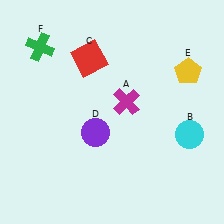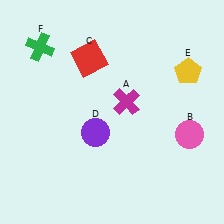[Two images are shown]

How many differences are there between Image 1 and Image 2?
There is 1 difference between the two images.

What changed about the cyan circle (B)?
In Image 1, B is cyan. In Image 2, it changed to pink.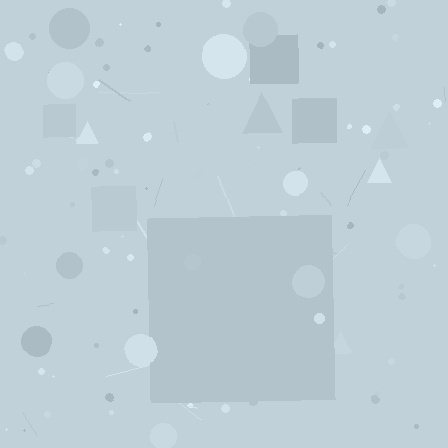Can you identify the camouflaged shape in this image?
The camouflaged shape is a square.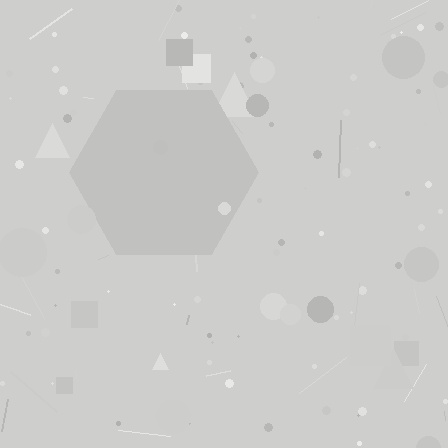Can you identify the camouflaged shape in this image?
The camouflaged shape is a hexagon.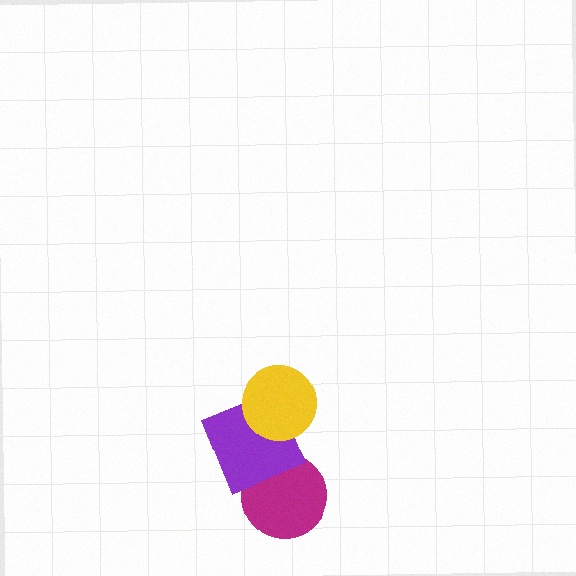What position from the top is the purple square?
The purple square is 2nd from the top.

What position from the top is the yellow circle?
The yellow circle is 1st from the top.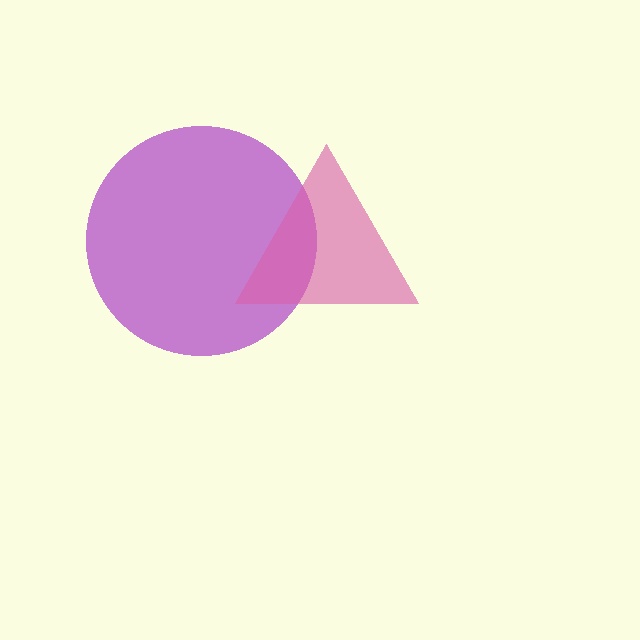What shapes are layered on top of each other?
The layered shapes are: a purple circle, a pink triangle.